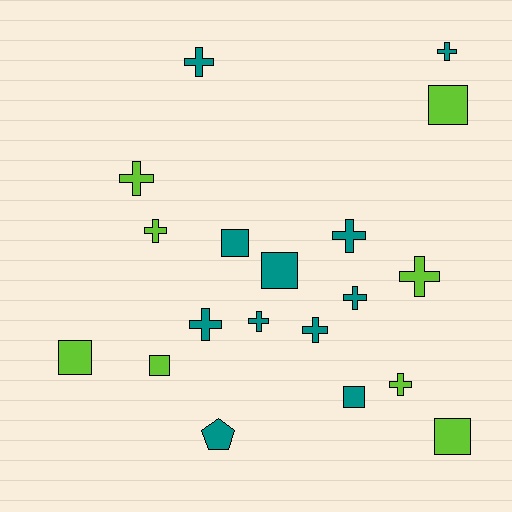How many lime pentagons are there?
There are no lime pentagons.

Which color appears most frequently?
Teal, with 11 objects.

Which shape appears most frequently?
Cross, with 11 objects.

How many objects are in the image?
There are 19 objects.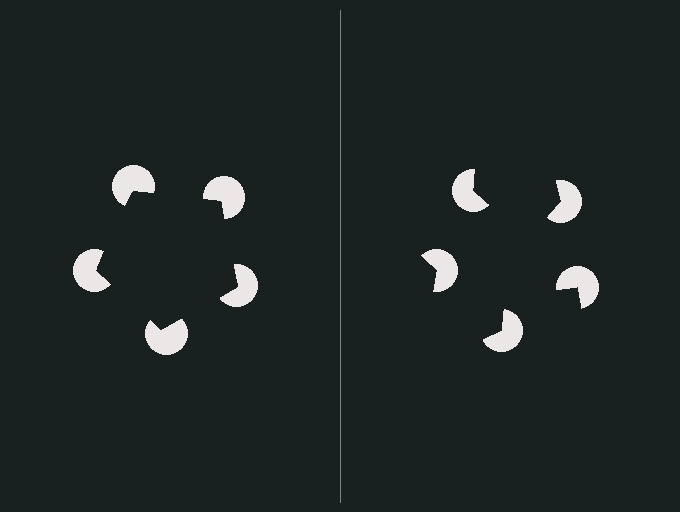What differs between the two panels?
The pac-man discs are positioned identically on both sides; only the wedge orientations differ. On the left they align to a pentagon; on the right they are misaligned.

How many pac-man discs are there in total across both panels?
10 — 5 on each side.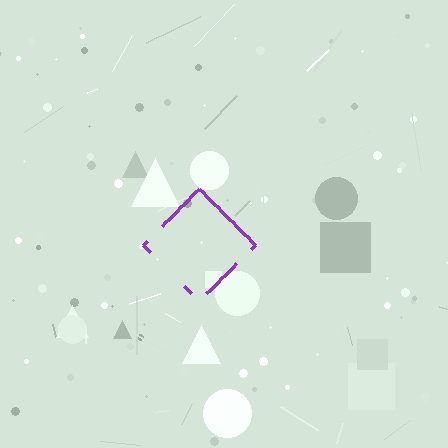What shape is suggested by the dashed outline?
The dashed outline suggests a diamond.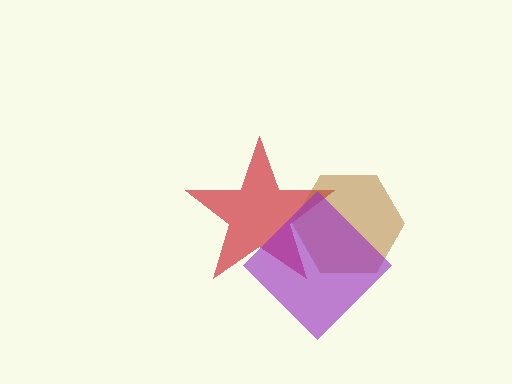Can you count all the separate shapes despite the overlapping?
Yes, there are 3 separate shapes.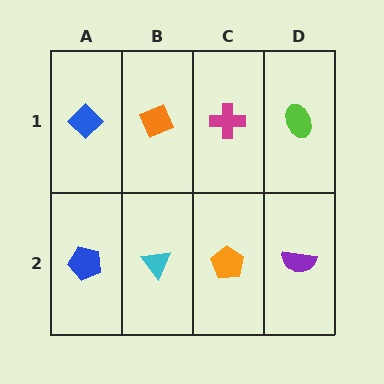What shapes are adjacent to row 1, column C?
An orange pentagon (row 2, column C), an orange diamond (row 1, column B), a lime ellipse (row 1, column D).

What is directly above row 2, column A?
A blue diamond.